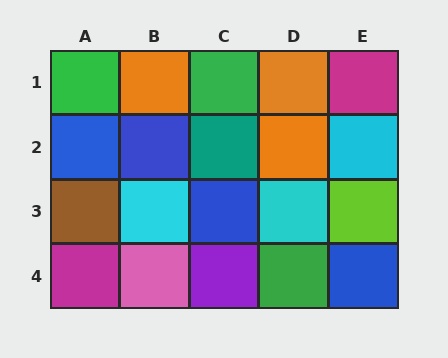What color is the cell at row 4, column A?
Magenta.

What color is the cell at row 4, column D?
Green.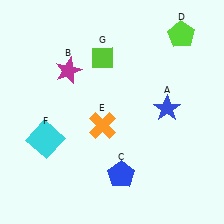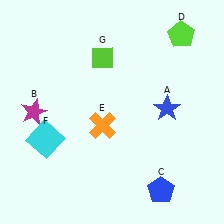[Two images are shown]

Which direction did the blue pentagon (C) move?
The blue pentagon (C) moved right.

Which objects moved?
The objects that moved are: the magenta star (B), the blue pentagon (C).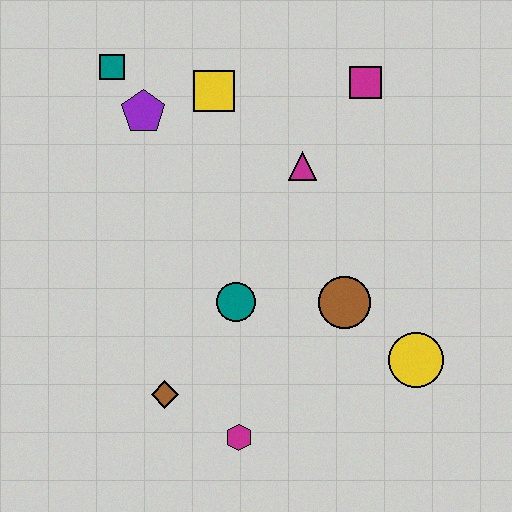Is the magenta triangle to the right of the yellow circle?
No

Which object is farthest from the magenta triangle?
The magenta hexagon is farthest from the magenta triangle.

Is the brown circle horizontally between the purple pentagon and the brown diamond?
No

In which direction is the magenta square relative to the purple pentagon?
The magenta square is to the right of the purple pentagon.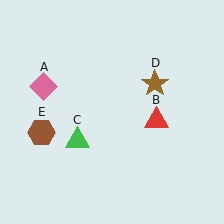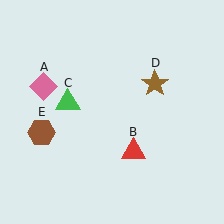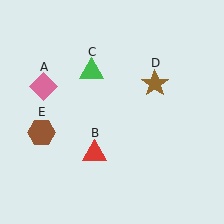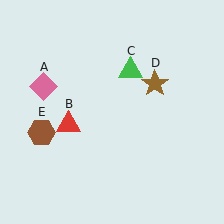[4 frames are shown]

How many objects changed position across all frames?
2 objects changed position: red triangle (object B), green triangle (object C).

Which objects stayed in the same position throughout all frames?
Pink diamond (object A) and brown star (object D) and brown hexagon (object E) remained stationary.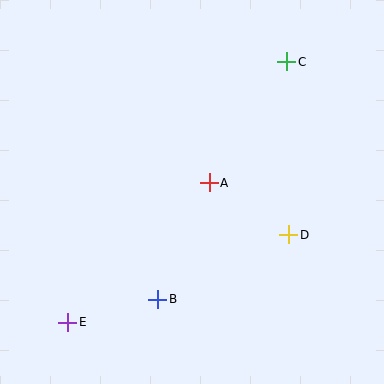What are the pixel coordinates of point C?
Point C is at (287, 62).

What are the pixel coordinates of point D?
Point D is at (289, 235).